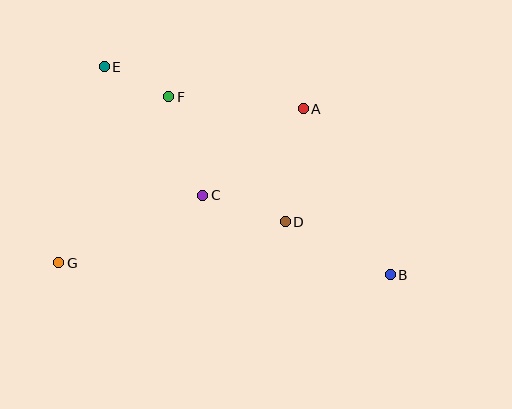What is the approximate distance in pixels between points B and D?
The distance between B and D is approximately 118 pixels.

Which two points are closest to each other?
Points E and F are closest to each other.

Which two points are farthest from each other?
Points B and E are farthest from each other.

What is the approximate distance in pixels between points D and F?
The distance between D and F is approximately 171 pixels.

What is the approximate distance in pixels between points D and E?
The distance between D and E is approximately 238 pixels.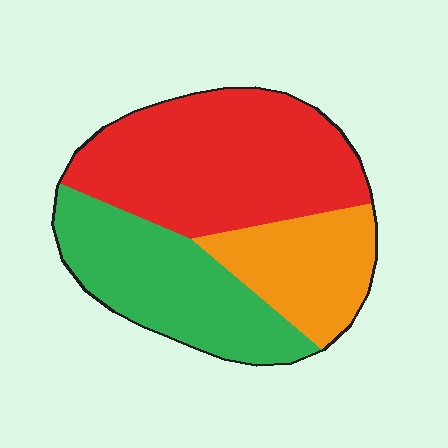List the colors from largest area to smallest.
From largest to smallest: red, green, orange.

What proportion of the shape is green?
Green covers 32% of the shape.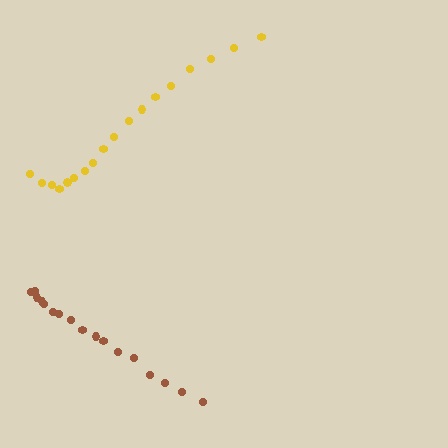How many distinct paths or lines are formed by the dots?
There are 2 distinct paths.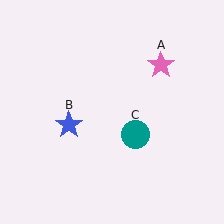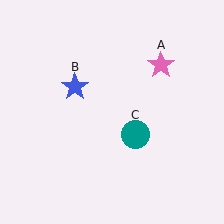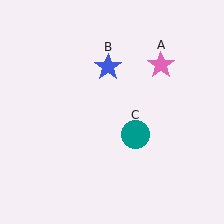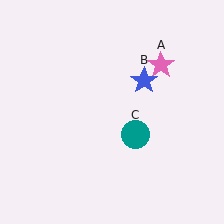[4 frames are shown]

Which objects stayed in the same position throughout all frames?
Pink star (object A) and teal circle (object C) remained stationary.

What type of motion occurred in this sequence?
The blue star (object B) rotated clockwise around the center of the scene.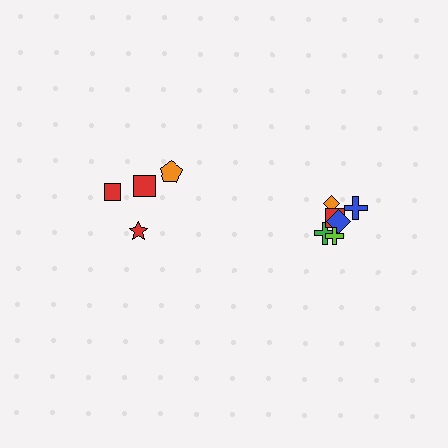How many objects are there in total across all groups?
There are 10 objects.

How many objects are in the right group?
There are 6 objects.